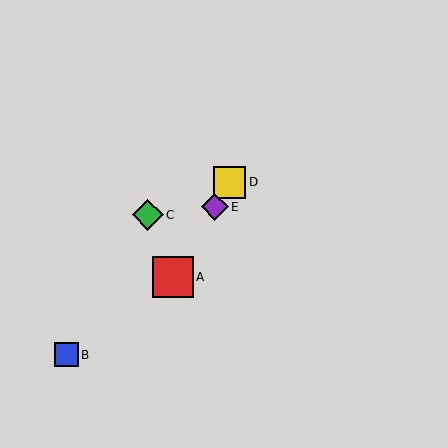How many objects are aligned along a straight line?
3 objects (A, D, E) are aligned along a straight line.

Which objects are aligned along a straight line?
Objects A, D, E are aligned along a straight line.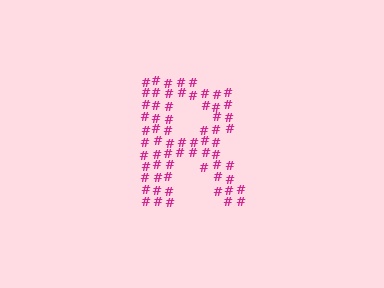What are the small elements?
The small elements are hash symbols.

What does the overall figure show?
The overall figure shows the letter R.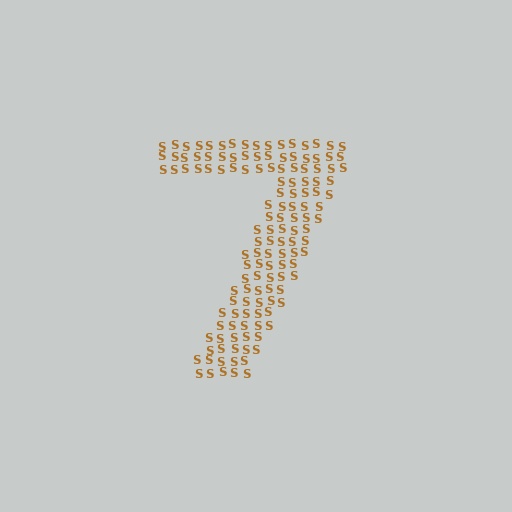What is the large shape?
The large shape is the digit 7.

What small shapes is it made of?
It is made of small letter S's.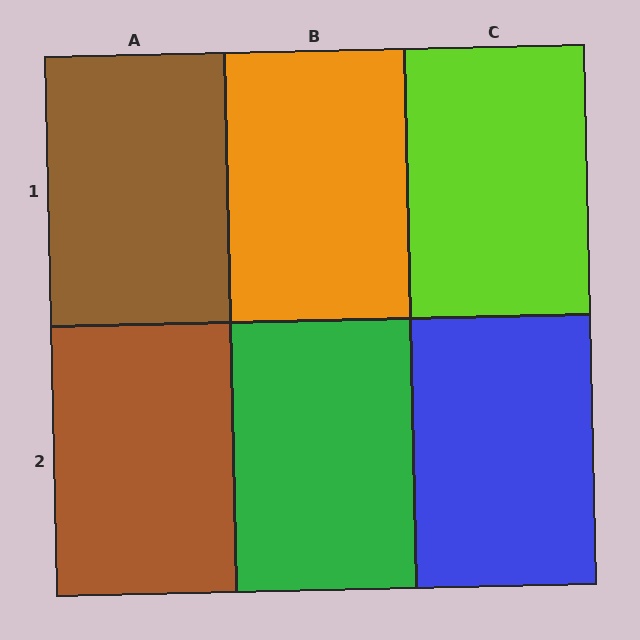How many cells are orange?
1 cell is orange.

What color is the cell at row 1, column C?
Lime.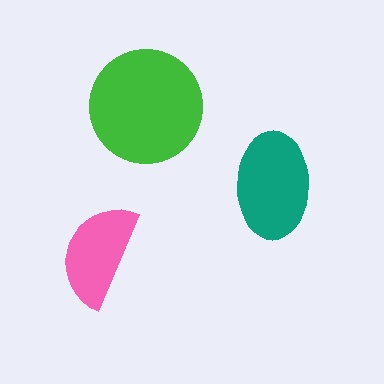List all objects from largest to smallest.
The green circle, the teal ellipse, the pink semicircle.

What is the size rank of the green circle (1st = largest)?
1st.